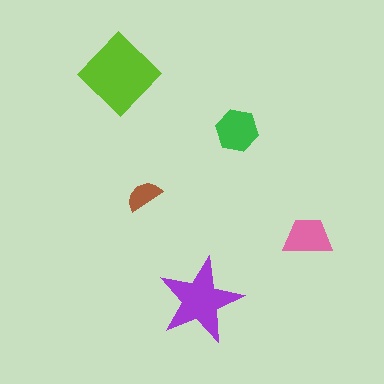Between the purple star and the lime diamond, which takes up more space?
The lime diamond.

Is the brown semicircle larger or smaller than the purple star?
Smaller.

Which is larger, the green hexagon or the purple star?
The purple star.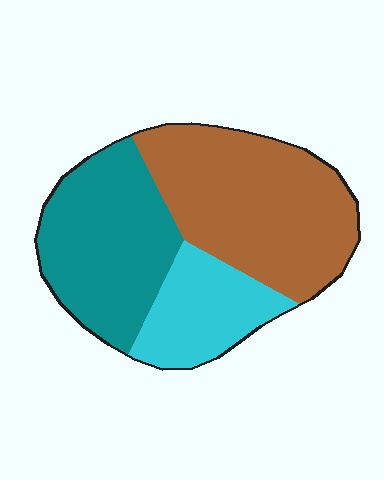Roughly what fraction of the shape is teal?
Teal takes up about one third (1/3) of the shape.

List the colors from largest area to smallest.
From largest to smallest: brown, teal, cyan.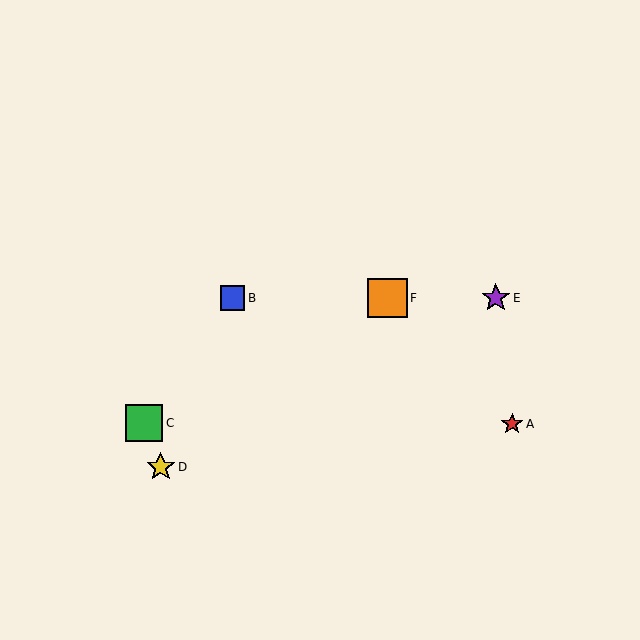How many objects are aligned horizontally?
3 objects (B, E, F) are aligned horizontally.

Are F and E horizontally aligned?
Yes, both are at y≈298.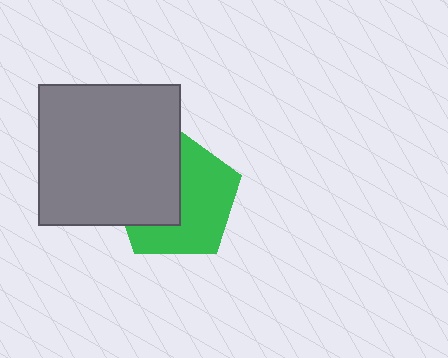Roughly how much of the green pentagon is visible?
About half of it is visible (roughly 56%).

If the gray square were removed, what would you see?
You would see the complete green pentagon.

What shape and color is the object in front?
The object in front is a gray square.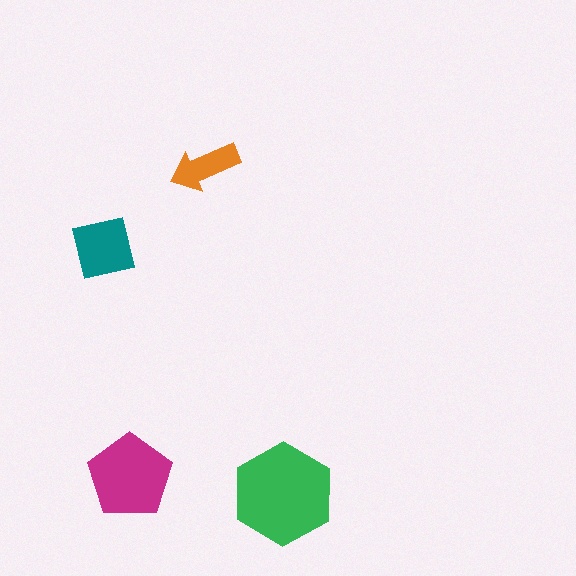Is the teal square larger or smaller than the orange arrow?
Larger.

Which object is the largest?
The green hexagon.